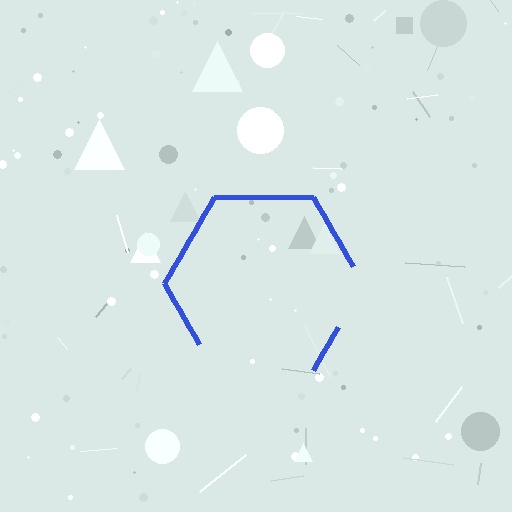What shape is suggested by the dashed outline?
The dashed outline suggests a hexagon.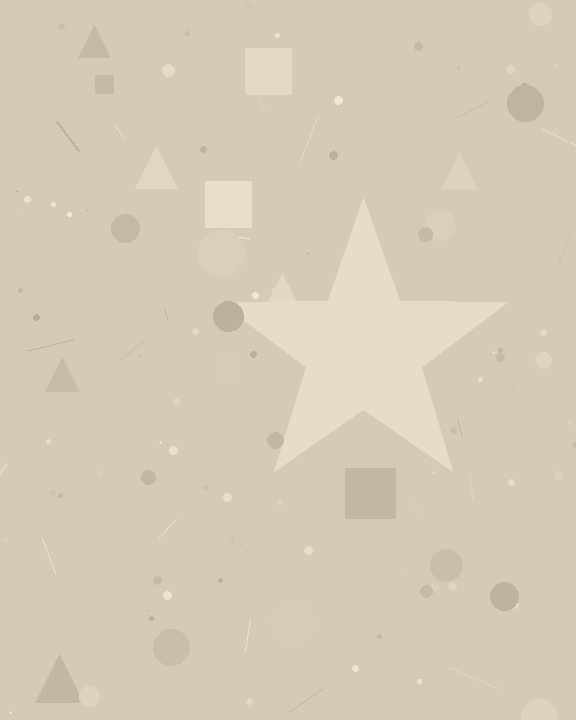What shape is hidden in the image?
A star is hidden in the image.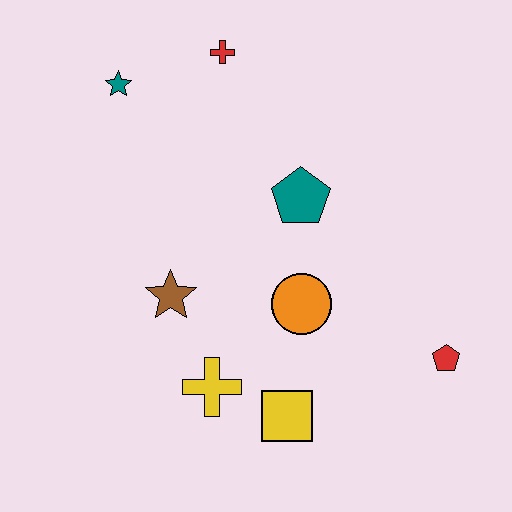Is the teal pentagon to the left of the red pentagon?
Yes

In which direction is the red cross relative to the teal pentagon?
The red cross is above the teal pentagon.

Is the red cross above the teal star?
Yes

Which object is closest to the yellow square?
The yellow cross is closest to the yellow square.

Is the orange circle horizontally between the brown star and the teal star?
No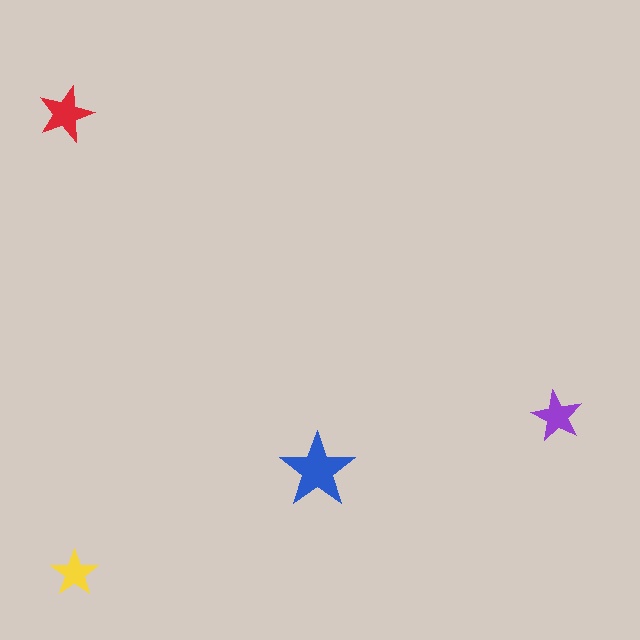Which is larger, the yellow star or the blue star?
The blue one.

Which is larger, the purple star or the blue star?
The blue one.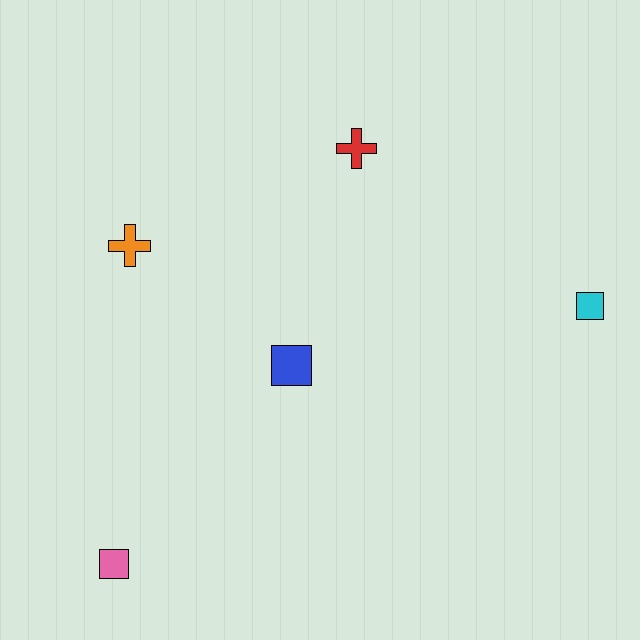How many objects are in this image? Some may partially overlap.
There are 5 objects.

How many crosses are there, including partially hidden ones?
There are 2 crosses.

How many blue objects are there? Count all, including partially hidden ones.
There is 1 blue object.